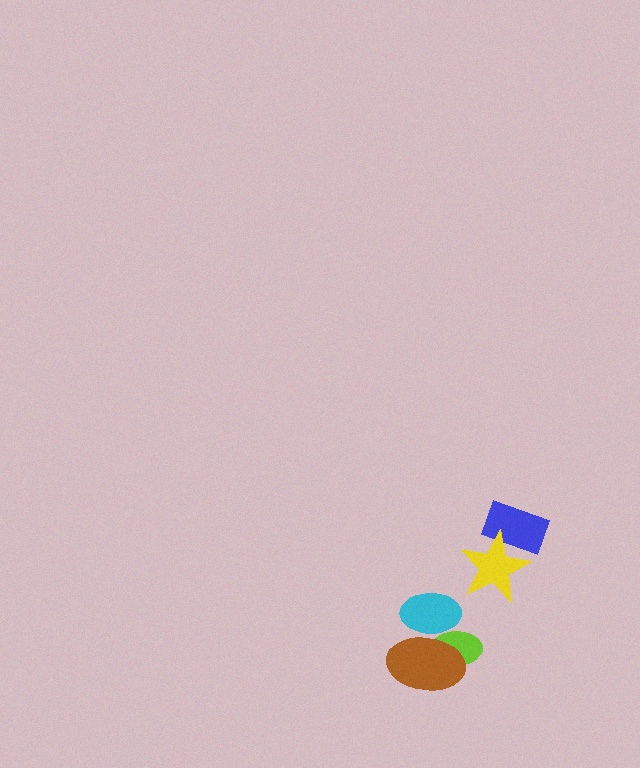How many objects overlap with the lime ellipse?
2 objects overlap with the lime ellipse.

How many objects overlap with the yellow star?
1 object overlaps with the yellow star.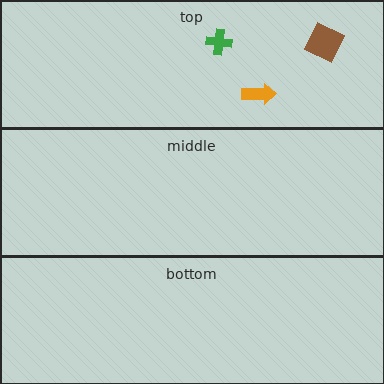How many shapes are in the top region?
3.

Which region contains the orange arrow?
The top region.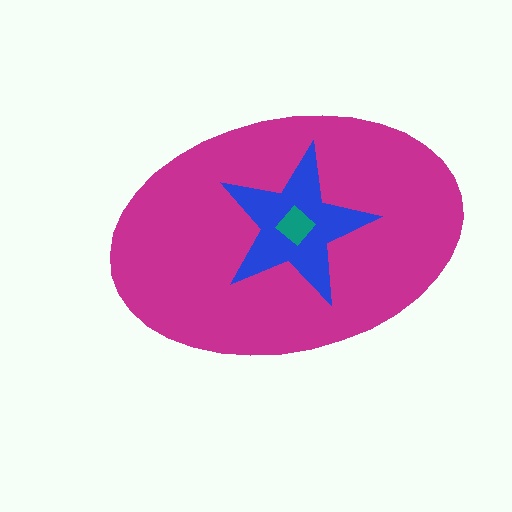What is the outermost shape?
The magenta ellipse.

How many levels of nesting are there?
3.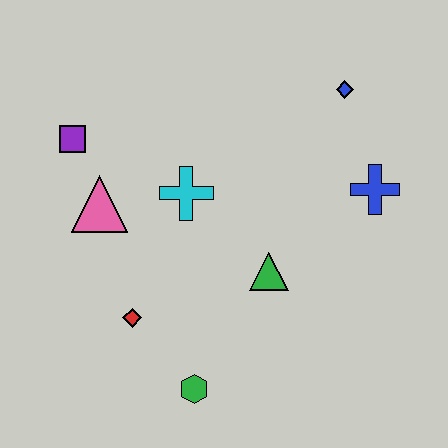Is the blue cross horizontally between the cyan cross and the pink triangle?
No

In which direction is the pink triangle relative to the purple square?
The pink triangle is below the purple square.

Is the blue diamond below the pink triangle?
No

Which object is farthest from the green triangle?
The purple square is farthest from the green triangle.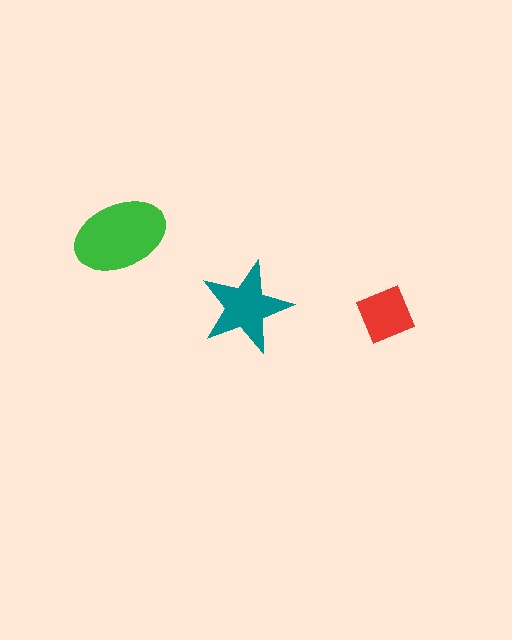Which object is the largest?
The green ellipse.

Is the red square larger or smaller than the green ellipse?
Smaller.